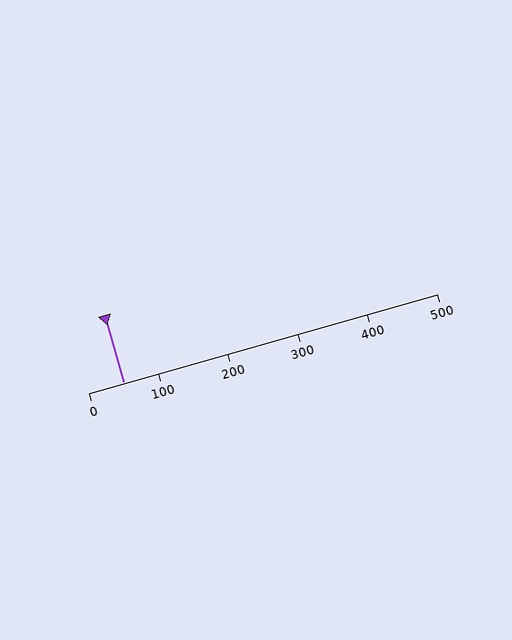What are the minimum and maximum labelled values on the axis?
The axis runs from 0 to 500.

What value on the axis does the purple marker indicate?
The marker indicates approximately 50.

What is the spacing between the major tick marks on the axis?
The major ticks are spaced 100 apart.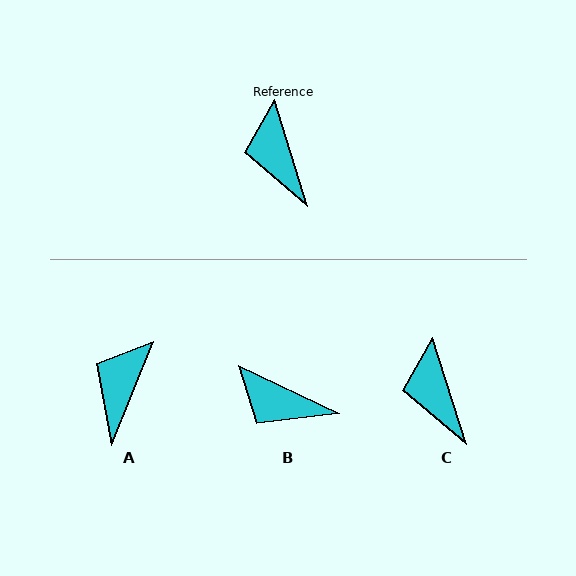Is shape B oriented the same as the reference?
No, it is off by about 47 degrees.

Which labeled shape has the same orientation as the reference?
C.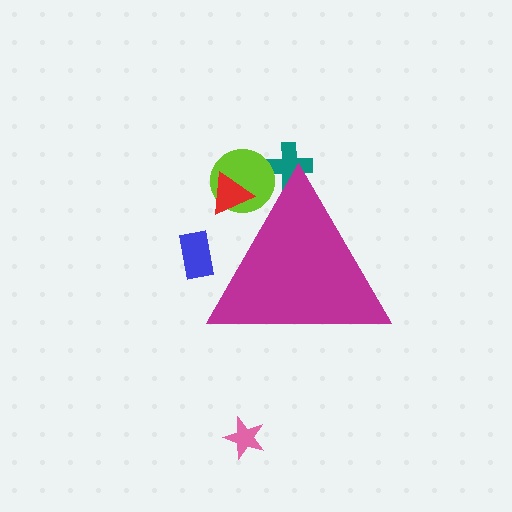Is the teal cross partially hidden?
Yes, the teal cross is partially hidden behind the magenta triangle.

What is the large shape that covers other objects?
A magenta triangle.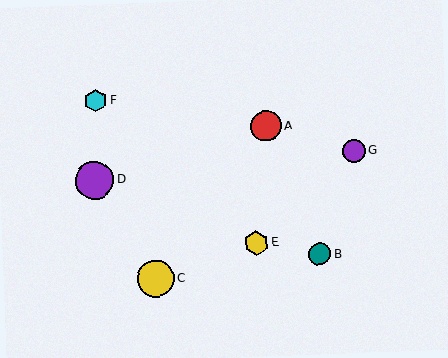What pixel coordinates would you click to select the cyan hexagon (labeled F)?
Click at (96, 101) to select the cyan hexagon F.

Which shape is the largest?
The purple circle (labeled D) is the largest.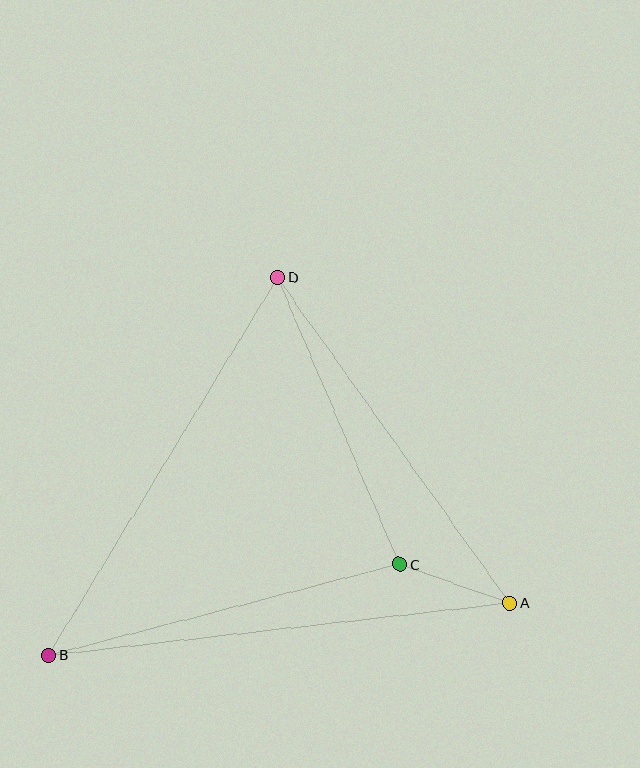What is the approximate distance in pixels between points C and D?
The distance between C and D is approximately 312 pixels.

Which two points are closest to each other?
Points A and C are closest to each other.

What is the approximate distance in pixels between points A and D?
The distance between A and D is approximately 400 pixels.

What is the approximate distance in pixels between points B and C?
The distance between B and C is approximately 363 pixels.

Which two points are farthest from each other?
Points A and B are farthest from each other.